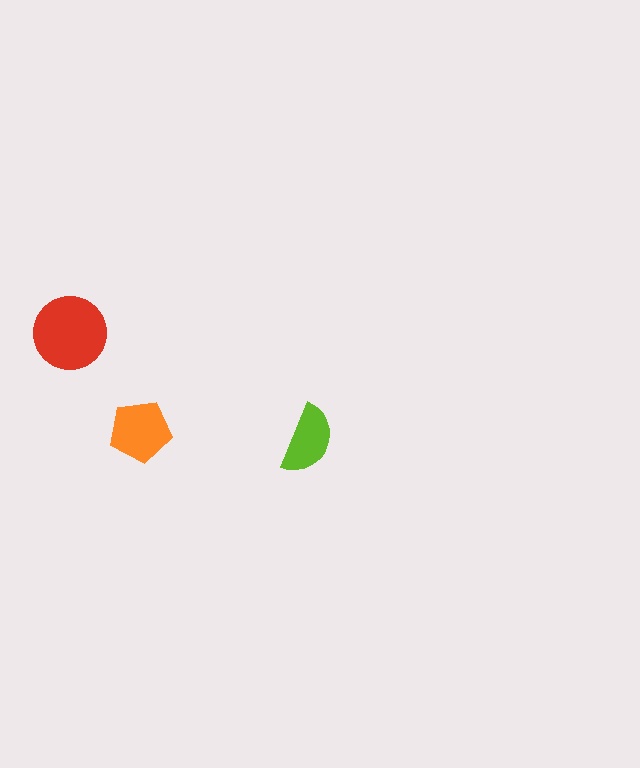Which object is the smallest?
The lime semicircle.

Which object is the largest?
The red circle.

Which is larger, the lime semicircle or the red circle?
The red circle.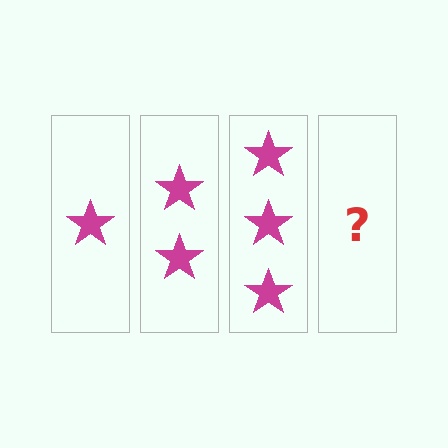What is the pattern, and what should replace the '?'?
The pattern is that each step adds one more star. The '?' should be 4 stars.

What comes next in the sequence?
The next element should be 4 stars.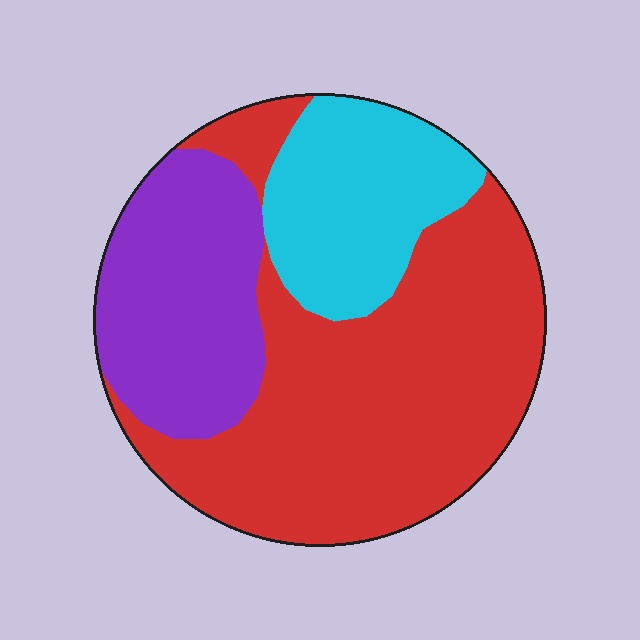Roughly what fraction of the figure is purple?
Purple covers 25% of the figure.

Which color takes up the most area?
Red, at roughly 55%.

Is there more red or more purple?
Red.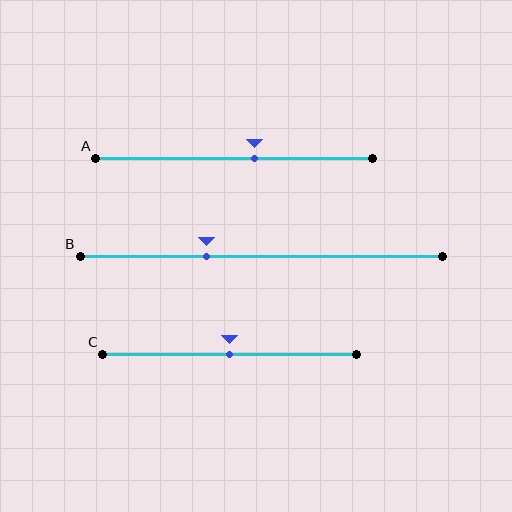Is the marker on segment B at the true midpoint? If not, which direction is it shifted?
No, the marker on segment B is shifted to the left by about 15% of the segment length.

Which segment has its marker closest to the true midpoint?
Segment C has its marker closest to the true midpoint.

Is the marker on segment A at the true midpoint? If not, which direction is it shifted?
No, the marker on segment A is shifted to the right by about 7% of the segment length.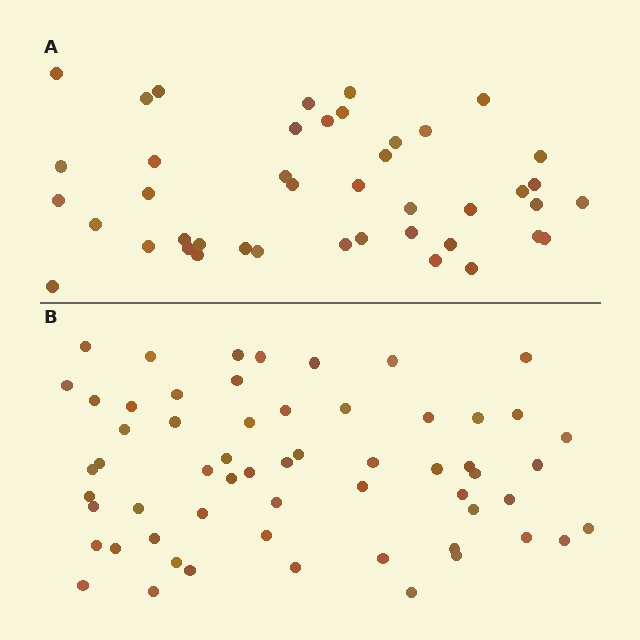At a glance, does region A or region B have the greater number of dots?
Region B (the bottom region) has more dots.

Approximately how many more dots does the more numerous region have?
Region B has approximately 15 more dots than region A.